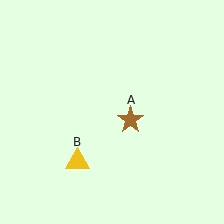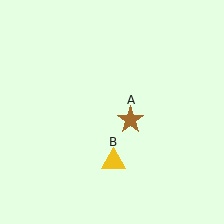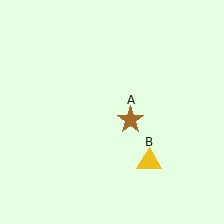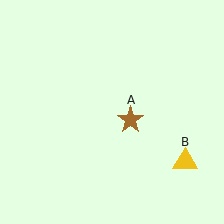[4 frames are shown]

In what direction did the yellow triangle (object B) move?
The yellow triangle (object B) moved right.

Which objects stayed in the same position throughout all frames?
Brown star (object A) remained stationary.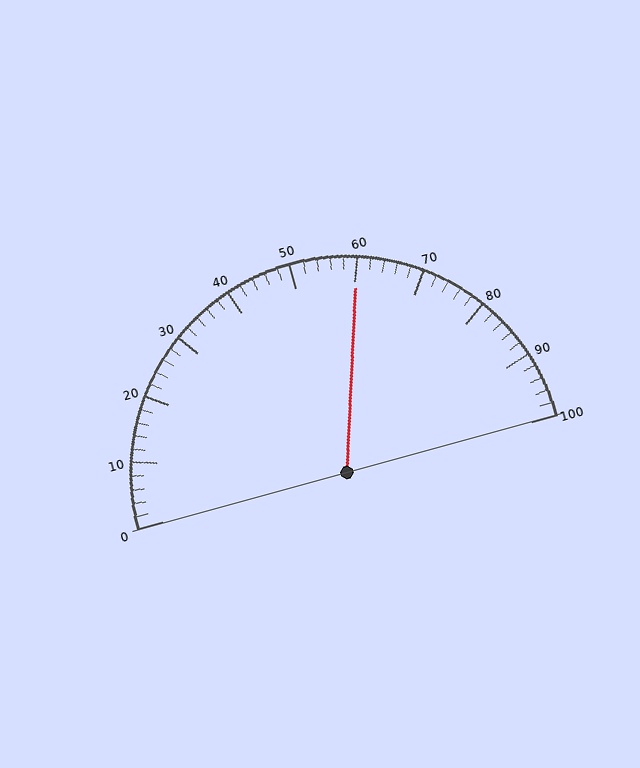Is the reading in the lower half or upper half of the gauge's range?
The reading is in the upper half of the range (0 to 100).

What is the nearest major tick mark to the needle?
The nearest major tick mark is 60.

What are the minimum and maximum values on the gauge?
The gauge ranges from 0 to 100.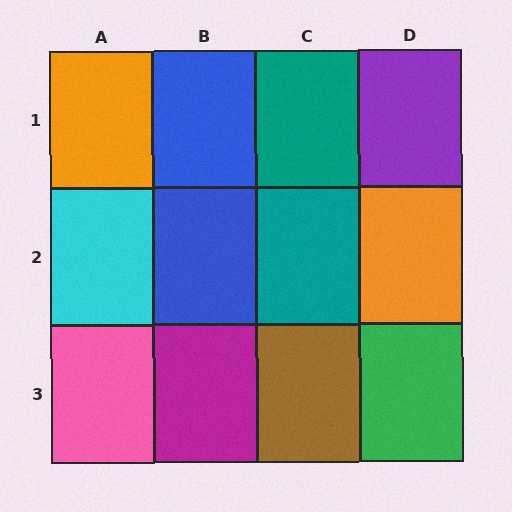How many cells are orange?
2 cells are orange.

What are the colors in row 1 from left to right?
Orange, blue, teal, purple.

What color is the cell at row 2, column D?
Orange.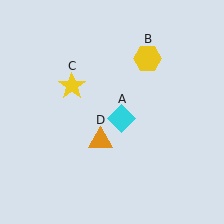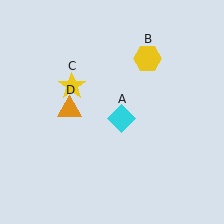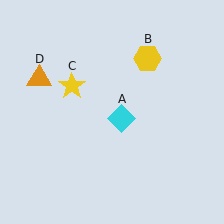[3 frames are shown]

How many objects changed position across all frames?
1 object changed position: orange triangle (object D).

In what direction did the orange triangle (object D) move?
The orange triangle (object D) moved up and to the left.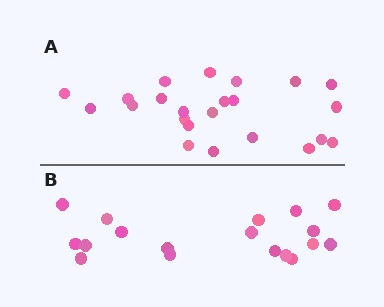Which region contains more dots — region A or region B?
Region A (the top region) has more dots.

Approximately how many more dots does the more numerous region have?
Region A has about 5 more dots than region B.